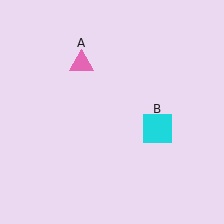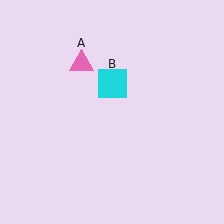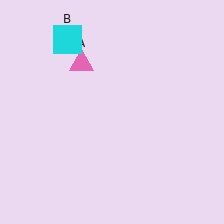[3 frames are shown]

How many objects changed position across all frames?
1 object changed position: cyan square (object B).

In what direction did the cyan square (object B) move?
The cyan square (object B) moved up and to the left.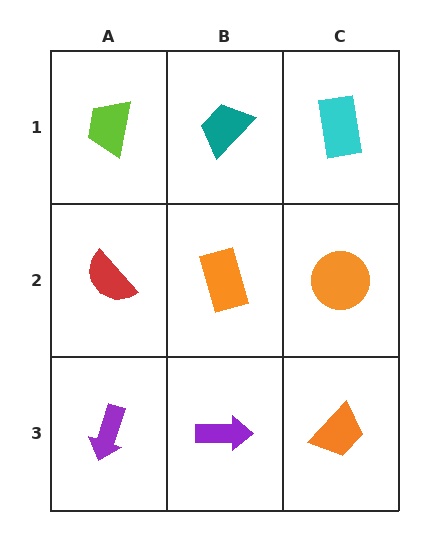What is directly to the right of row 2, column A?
An orange rectangle.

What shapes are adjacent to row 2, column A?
A lime trapezoid (row 1, column A), a purple arrow (row 3, column A), an orange rectangle (row 2, column B).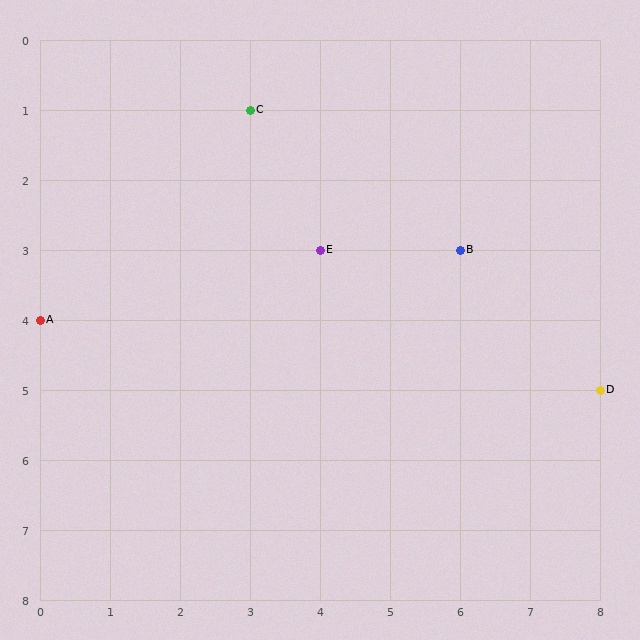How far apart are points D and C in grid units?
Points D and C are 5 columns and 4 rows apart (about 6.4 grid units diagonally).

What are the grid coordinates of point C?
Point C is at grid coordinates (3, 1).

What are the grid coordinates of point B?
Point B is at grid coordinates (6, 3).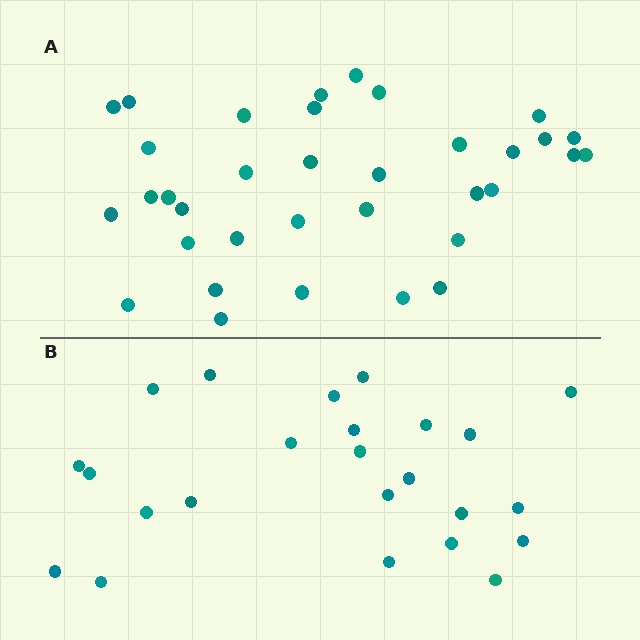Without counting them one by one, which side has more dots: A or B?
Region A (the top region) has more dots.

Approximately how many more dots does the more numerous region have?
Region A has roughly 12 or so more dots than region B.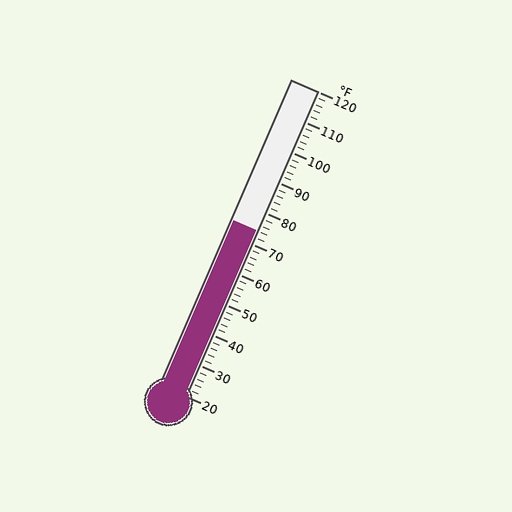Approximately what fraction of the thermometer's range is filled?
The thermometer is filled to approximately 55% of its range.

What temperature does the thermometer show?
The thermometer shows approximately 74°F.